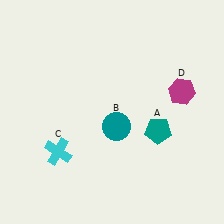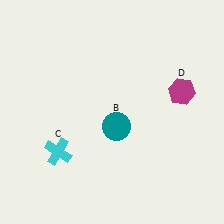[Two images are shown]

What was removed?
The teal pentagon (A) was removed in Image 2.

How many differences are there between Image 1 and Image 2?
There is 1 difference between the two images.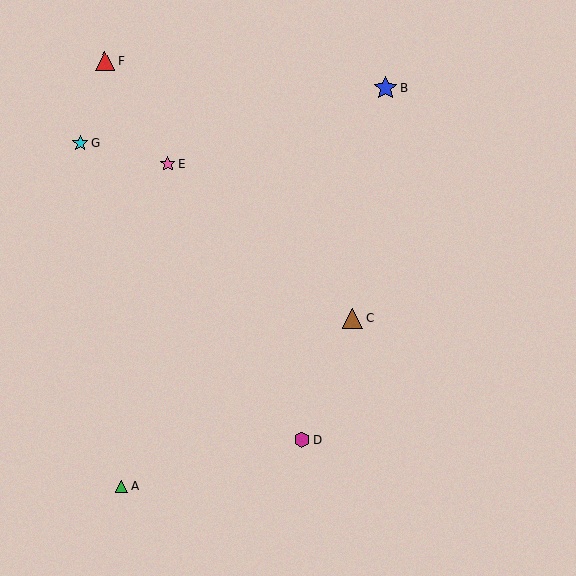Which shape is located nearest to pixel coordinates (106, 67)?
The red triangle (labeled F) at (105, 61) is nearest to that location.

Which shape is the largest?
The blue star (labeled B) is the largest.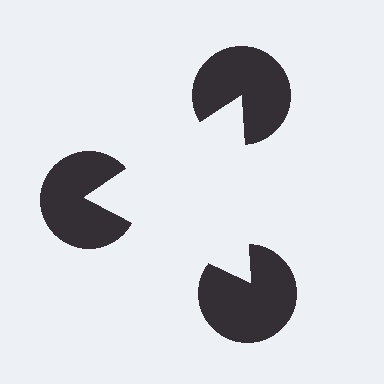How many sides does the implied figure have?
3 sides.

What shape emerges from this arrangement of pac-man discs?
An illusory triangle — its edges are inferred from the aligned wedge cuts in the pac-man discs, not physically drawn.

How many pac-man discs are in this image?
There are 3 — one at each vertex of the illusory triangle.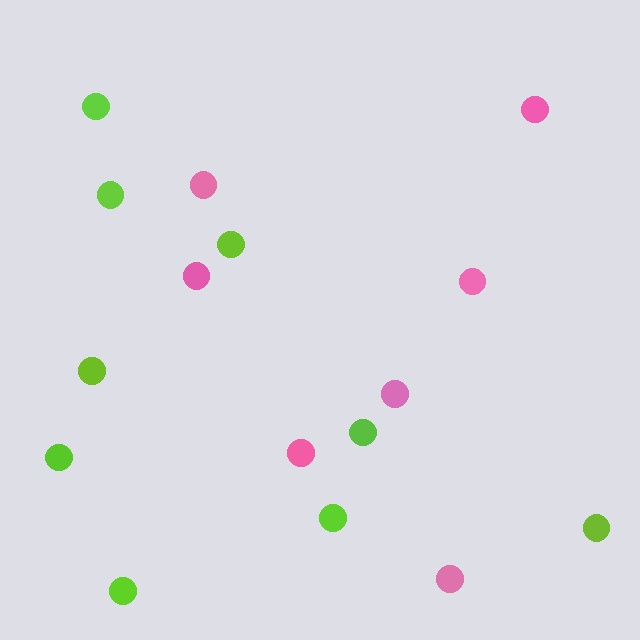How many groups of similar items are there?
There are 2 groups: one group of lime circles (9) and one group of pink circles (7).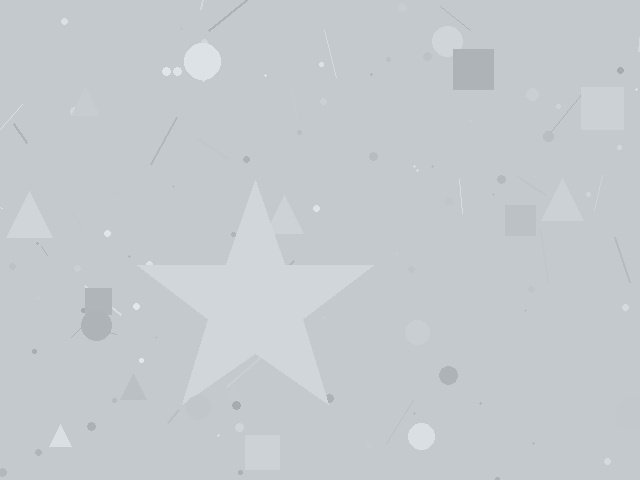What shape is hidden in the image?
A star is hidden in the image.